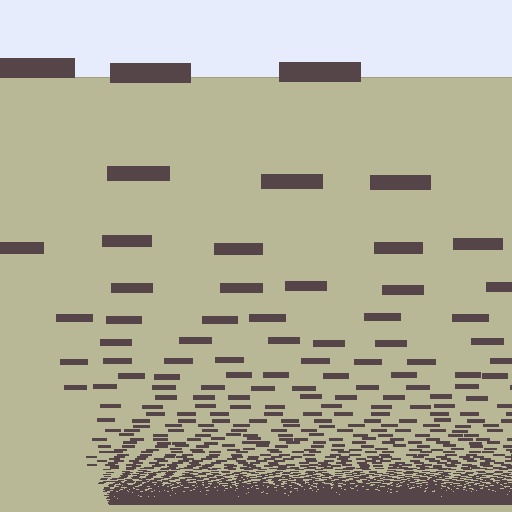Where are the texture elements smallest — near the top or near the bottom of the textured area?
Near the bottom.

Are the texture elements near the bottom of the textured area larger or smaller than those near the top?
Smaller. The gradient is inverted — elements near the bottom are smaller and denser.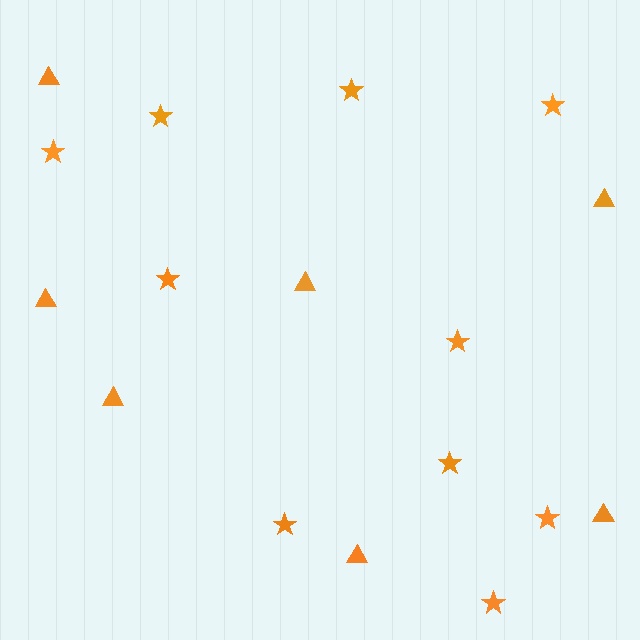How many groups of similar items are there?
There are 2 groups: one group of stars (10) and one group of triangles (7).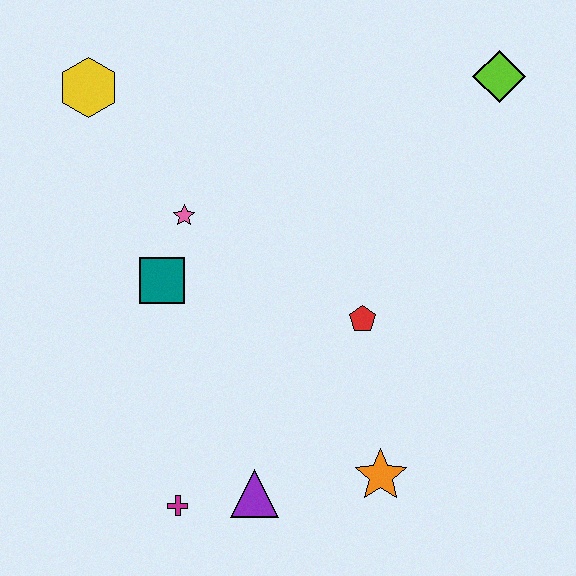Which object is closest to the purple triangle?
The magenta cross is closest to the purple triangle.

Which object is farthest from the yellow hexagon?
The orange star is farthest from the yellow hexagon.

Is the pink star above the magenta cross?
Yes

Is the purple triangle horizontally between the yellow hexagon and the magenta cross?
No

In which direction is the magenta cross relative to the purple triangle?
The magenta cross is to the left of the purple triangle.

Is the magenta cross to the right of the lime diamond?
No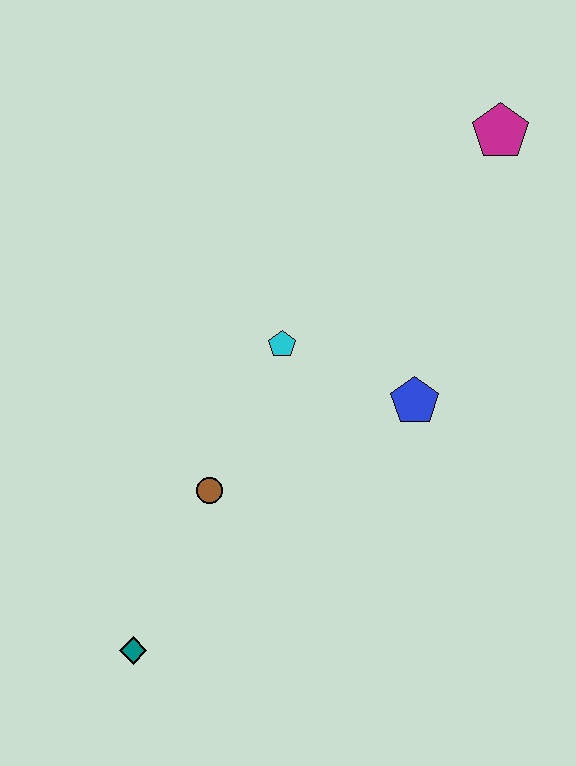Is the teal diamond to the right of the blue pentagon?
No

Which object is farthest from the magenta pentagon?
The teal diamond is farthest from the magenta pentagon.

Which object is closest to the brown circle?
The cyan pentagon is closest to the brown circle.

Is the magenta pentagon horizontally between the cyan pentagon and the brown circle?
No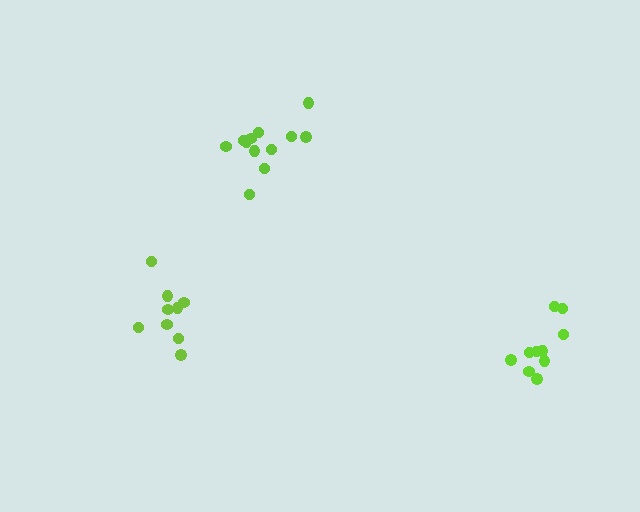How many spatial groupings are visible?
There are 3 spatial groupings.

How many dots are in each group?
Group 1: 10 dots, Group 2: 12 dots, Group 3: 9 dots (31 total).